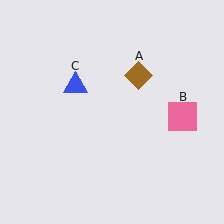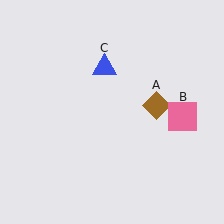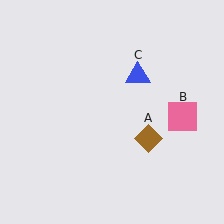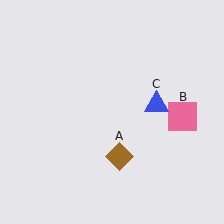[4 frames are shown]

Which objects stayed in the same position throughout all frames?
Pink square (object B) remained stationary.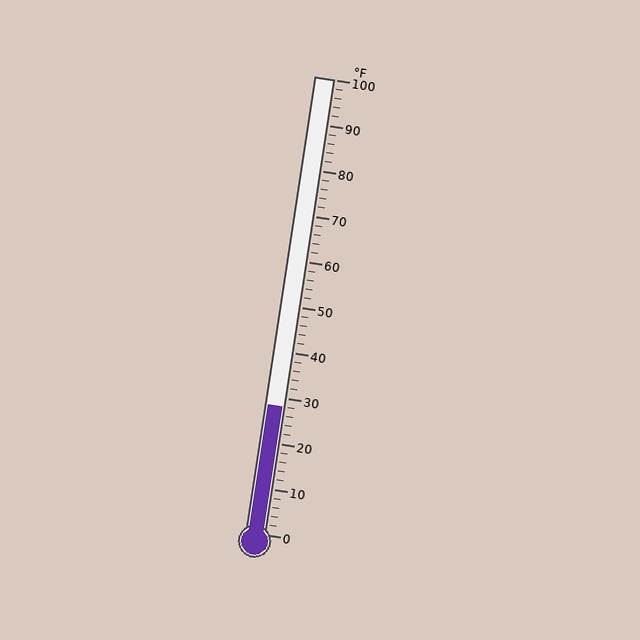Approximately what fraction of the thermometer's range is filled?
The thermometer is filled to approximately 30% of its range.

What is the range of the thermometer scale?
The thermometer scale ranges from 0°F to 100°F.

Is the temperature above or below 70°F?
The temperature is below 70°F.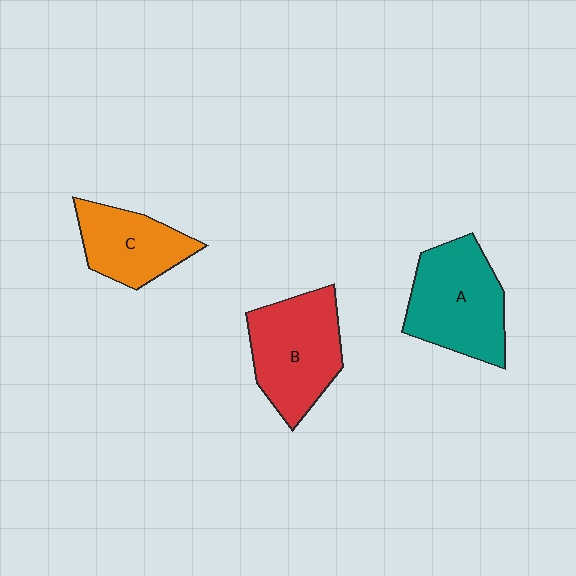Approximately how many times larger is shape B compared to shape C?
Approximately 1.4 times.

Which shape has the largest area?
Shape A (teal).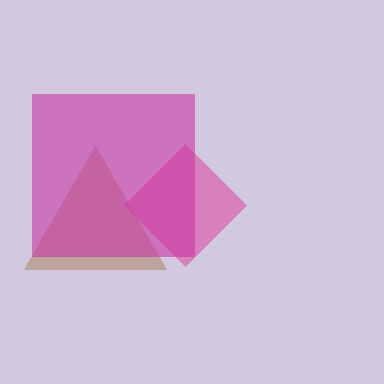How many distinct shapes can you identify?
There are 3 distinct shapes: a brown triangle, a pink diamond, a magenta square.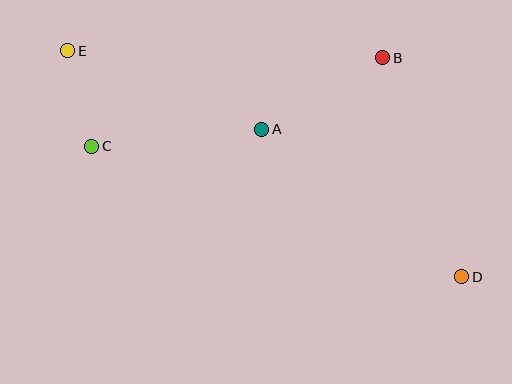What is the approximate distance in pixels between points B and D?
The distance between B and D is approximately 233 pixels.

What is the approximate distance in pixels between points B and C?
The distance between B and C is approximately 304 pixels.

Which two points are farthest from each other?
Points D and E are farthest from each other.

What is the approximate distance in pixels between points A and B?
The distance between A and B is approximately 140 pixels.